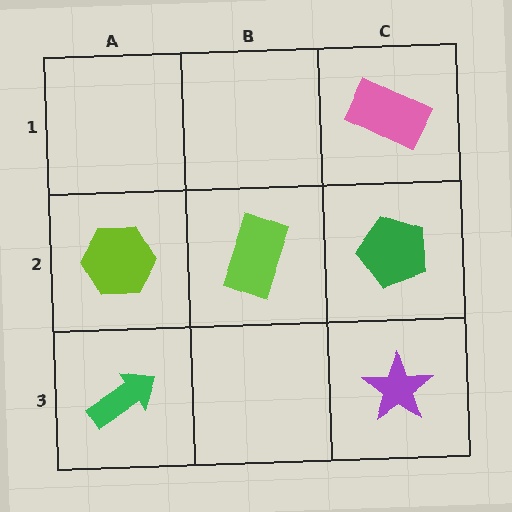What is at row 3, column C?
A purple star.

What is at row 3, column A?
A green arrow.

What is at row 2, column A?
A lime hexagon.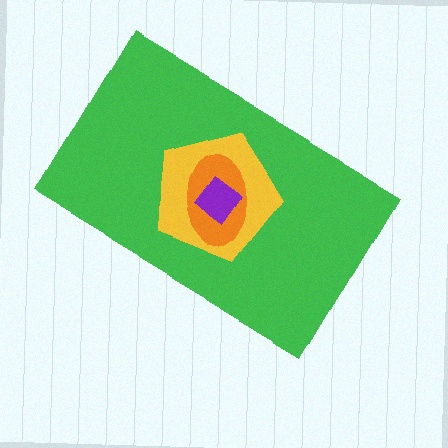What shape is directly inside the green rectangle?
The yellow pentagon.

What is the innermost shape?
The purple diamond.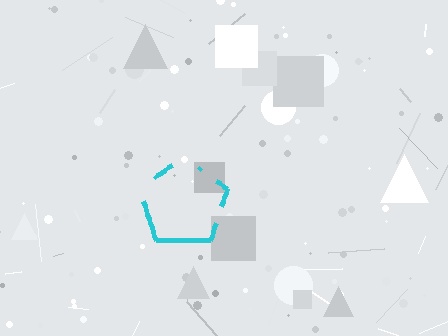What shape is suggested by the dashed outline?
The dashed outline suggests a pentagon.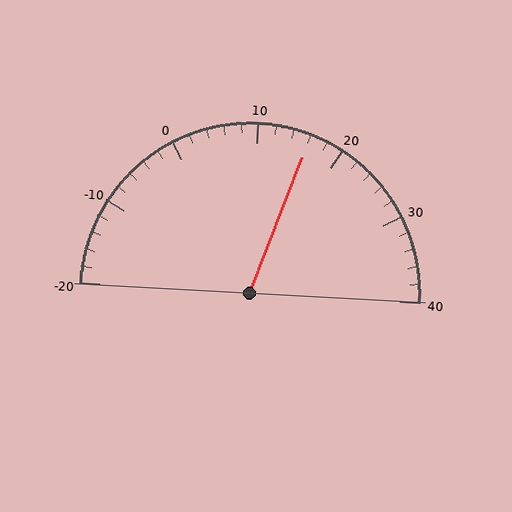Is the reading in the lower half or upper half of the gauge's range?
The reading is in the upper half of the range (-20 to 40).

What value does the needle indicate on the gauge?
The needle indicates approximately 16.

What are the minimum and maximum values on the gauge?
The gauge ranges from -20 to 40.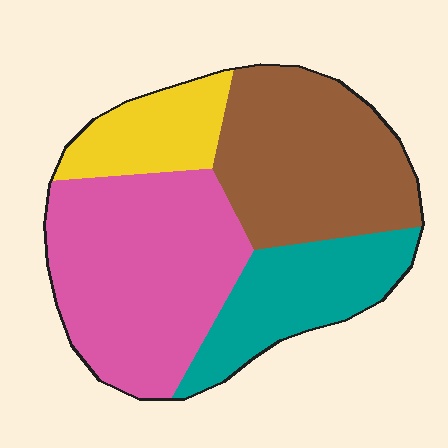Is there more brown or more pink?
Pink.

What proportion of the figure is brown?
Brown takes up between a sixth and a third of the figure.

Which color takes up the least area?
Yellow, at roughly 15%.